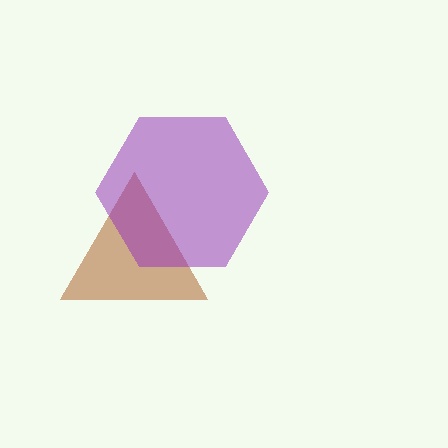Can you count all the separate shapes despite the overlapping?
Yes, there are 2 separate shapes.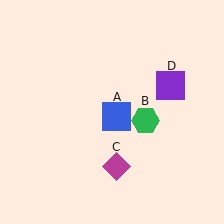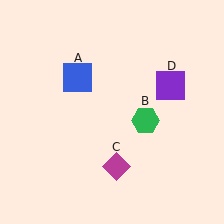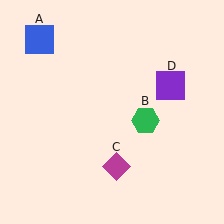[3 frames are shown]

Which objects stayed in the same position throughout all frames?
Green hexagon (object B) and magenta diamond (object C) and purple square (object D) remained stationary.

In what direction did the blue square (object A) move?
The blue square (object A) moved up and to the left.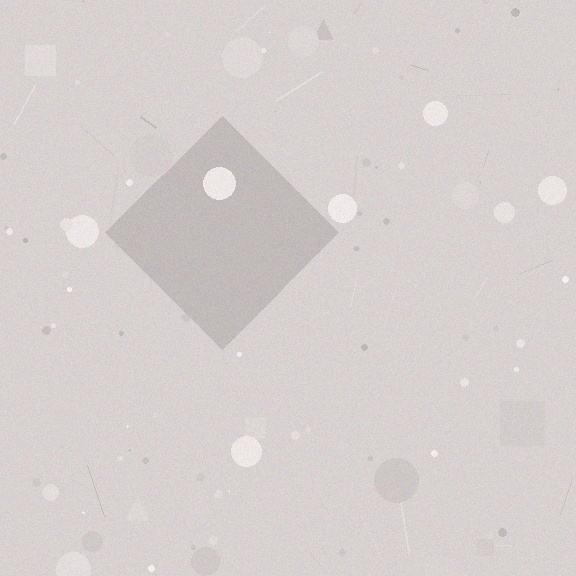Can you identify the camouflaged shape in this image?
The camouflaged shape is a diamond.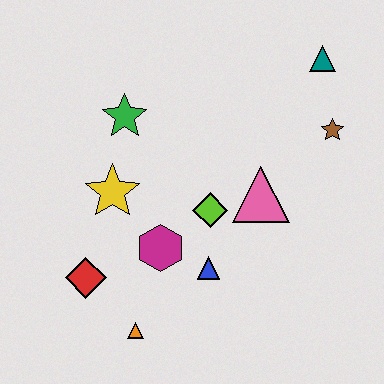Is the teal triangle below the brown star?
No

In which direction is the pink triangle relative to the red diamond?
The pink triangle is to the right of the red diamond.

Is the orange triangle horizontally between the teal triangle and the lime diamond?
No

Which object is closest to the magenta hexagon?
The blue triangle is closest to the magenta hexagon.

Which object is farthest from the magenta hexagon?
The teal triangle is farthest from the magenta hexagon.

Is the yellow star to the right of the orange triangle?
No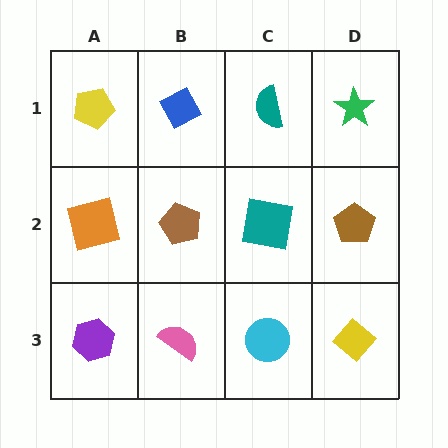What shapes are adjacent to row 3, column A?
An orange square (row 2, column A), a pink semicircle (row 3, column B).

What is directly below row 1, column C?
A teal square.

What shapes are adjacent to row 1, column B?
A brown pentagon (row 2, column B), a yellow pentagon (row 1, column A), a teal semicircle (row 1, column C).